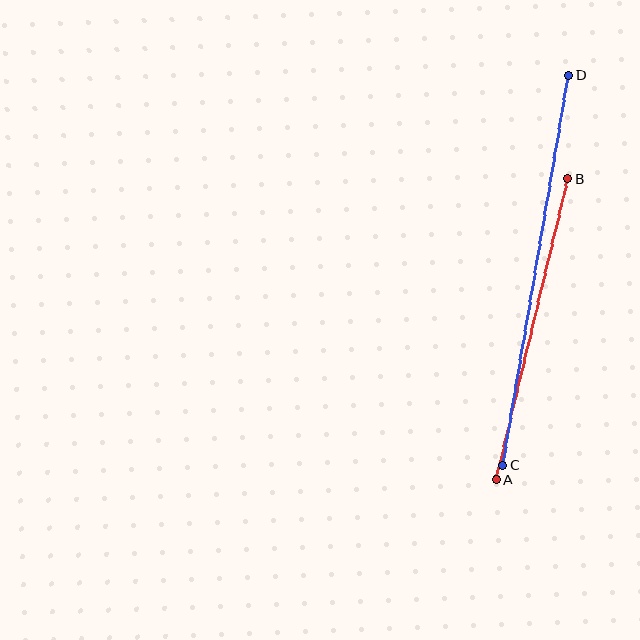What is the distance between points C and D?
The distance is approximately 396 pixels.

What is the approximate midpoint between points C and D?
The midpoint is at approximately (536, 271) pixels.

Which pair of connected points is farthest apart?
Points C and D are farthest apart.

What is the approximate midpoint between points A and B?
The midpoint is at approximately (532, 329) pixels.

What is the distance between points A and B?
The distance is approximately 309 pixels.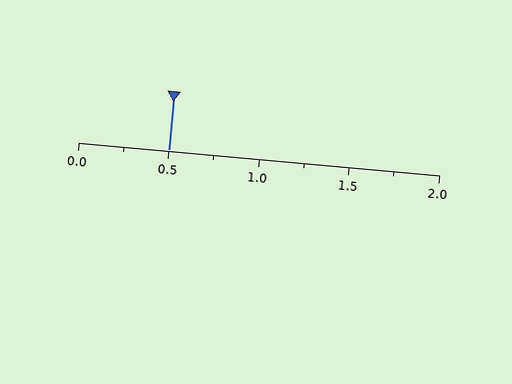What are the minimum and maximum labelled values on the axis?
The axis runs from 0.0 to 2.0.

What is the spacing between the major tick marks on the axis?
The major ticks are spaced 0.5 apart.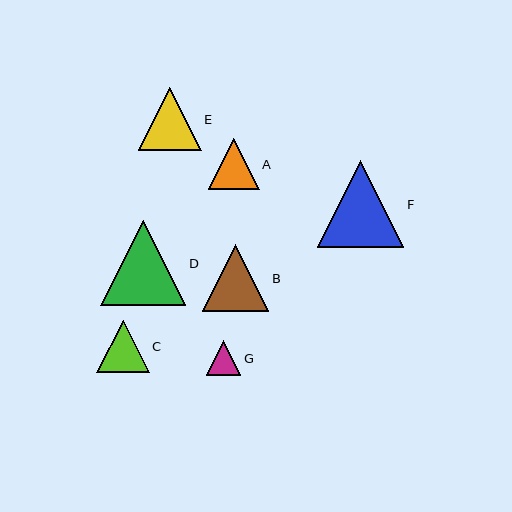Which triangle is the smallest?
Triangle G is the smallest with a size of approximately 35 pixels.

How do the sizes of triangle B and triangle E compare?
Triangle B and triangle E are approximately the same size.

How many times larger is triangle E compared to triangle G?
Triangle E is approximately 1.8 times the size of triangle G.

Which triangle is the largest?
Triangle F is the largest with a size of approximately 86 pixels.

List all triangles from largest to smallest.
From largest to smallest: F, D, B, E, C, A, G.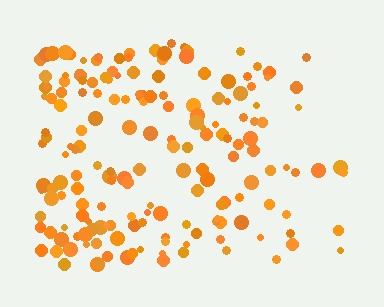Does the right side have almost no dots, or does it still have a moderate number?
Still a moderate number, just noticeably fewer than the left.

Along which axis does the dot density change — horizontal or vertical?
Horizontal.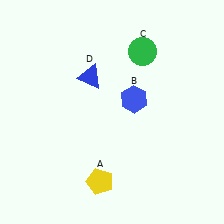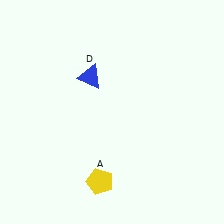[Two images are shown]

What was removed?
The green circle (C), the blue hexagon (B) were removed in Image 2.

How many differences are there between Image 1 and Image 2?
There are 2 differences between the two images.